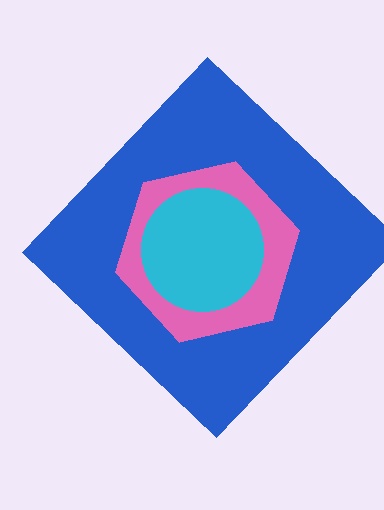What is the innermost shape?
The cyan circle.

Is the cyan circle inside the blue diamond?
Yes.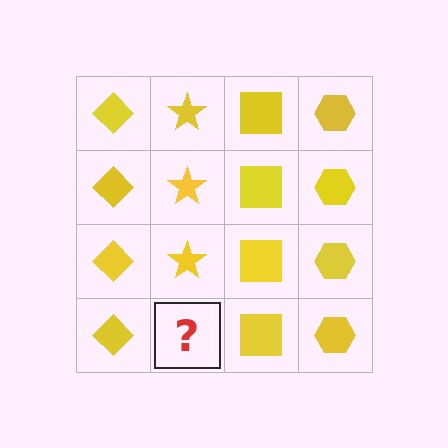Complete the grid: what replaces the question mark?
The question mark should be replaced with a yellow star.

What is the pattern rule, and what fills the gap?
The rule is that each column has a consistent shape. The gap should be filled with a yellow star.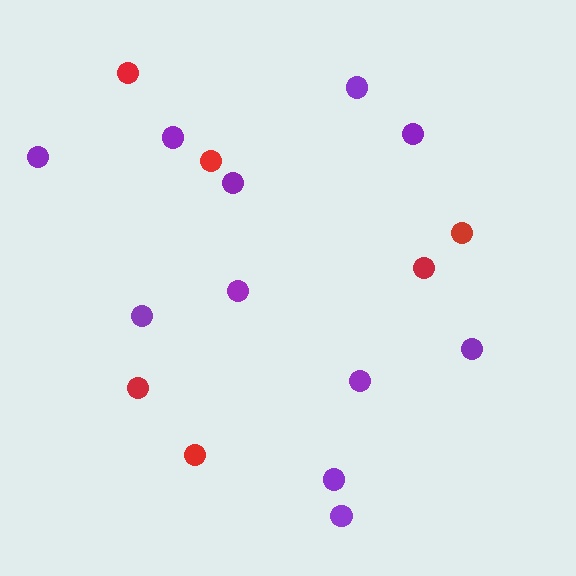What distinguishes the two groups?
There are 2 groups: one group of purple circles (11) and one group of red circles (6).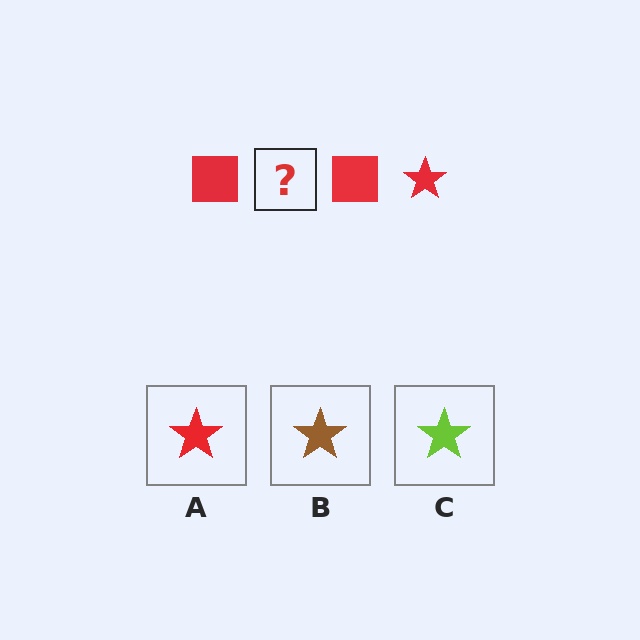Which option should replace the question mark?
Option A.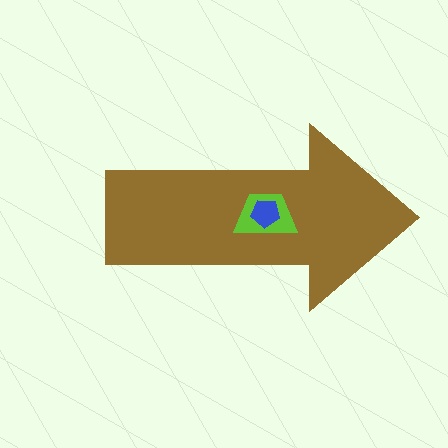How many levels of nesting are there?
3.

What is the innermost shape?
The blue pentagon.